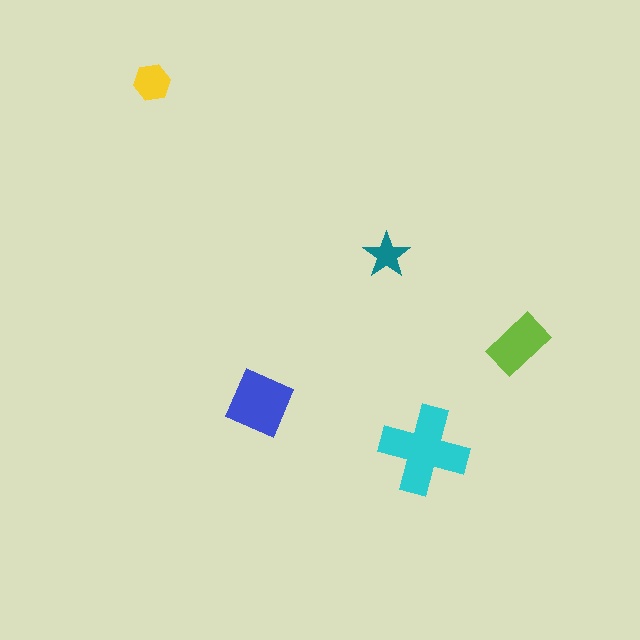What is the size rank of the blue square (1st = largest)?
2nd.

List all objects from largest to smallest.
The cyan cross, the blue square, the lime rectangle, the yellow hexagon, the teal star.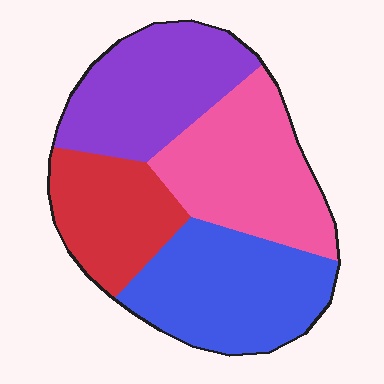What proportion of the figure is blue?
Blue covers around 30% of the figure.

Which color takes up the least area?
Red, at roughly 20%.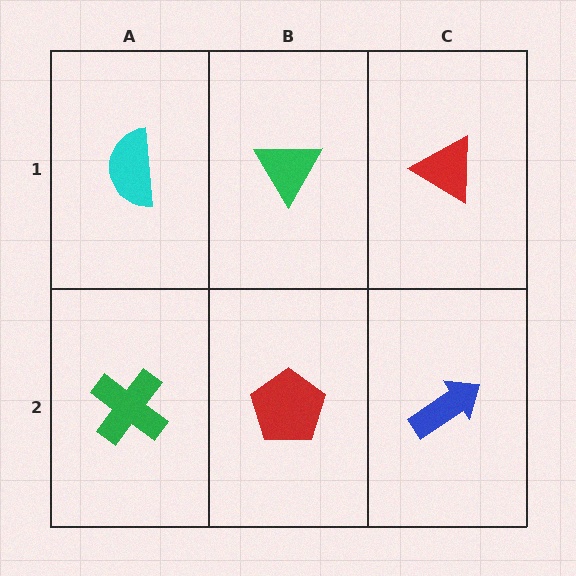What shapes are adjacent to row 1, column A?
A green cross (row 2, column A), a green triangle (row 1, column B).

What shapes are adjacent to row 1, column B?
A red pentagon (row 2, column B), a cyan semicircle (row 1, column A), a red triangle (row 1, column C).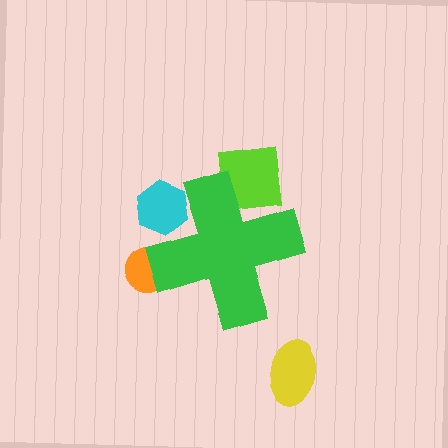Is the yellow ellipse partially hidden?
No, the yellow ellipse is fully visible.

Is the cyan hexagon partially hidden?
Yes, the cyan hexagon is partially hidden behind the green cross.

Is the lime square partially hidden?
Yes, the lime square is partially hidden behind the green cross.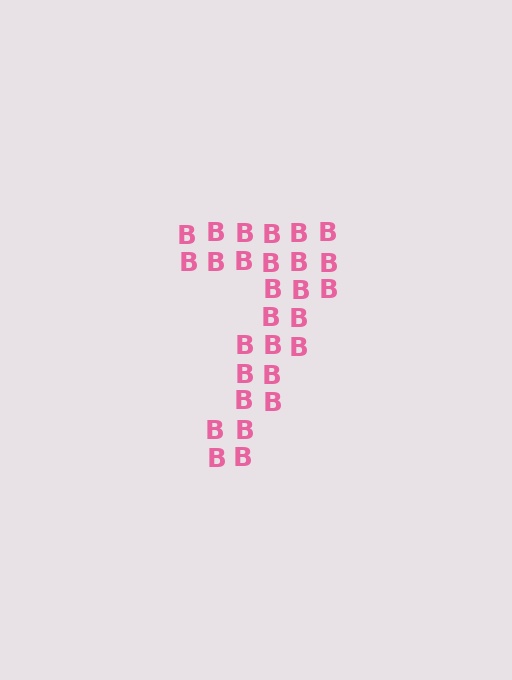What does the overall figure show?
The overall figure shows the digit 7.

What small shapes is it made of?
It is made of small letter B's.